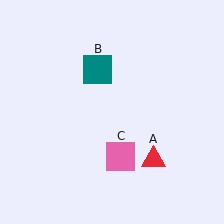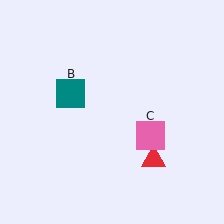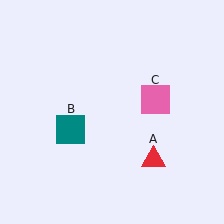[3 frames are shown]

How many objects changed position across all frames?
2 objects changed position: teal square (object B), pink square (object C).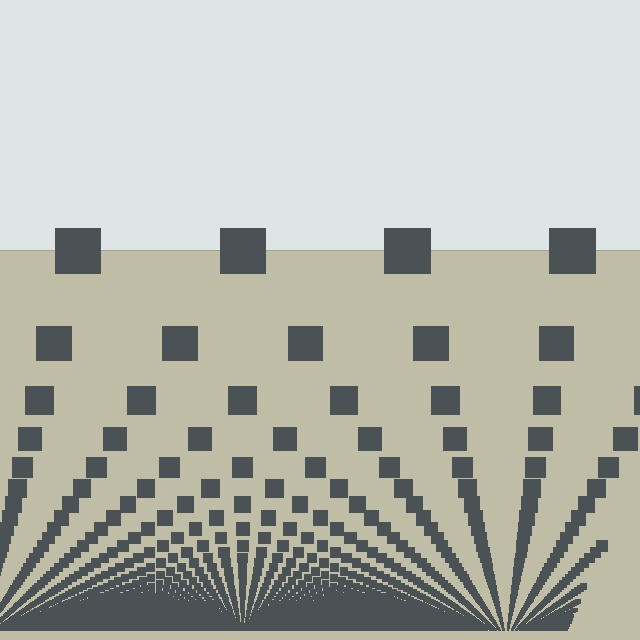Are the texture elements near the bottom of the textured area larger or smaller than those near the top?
Smaller. The gradient is inverted — elements near the bottom are smaller and denser.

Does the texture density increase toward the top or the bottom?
Density increases toward the bottom.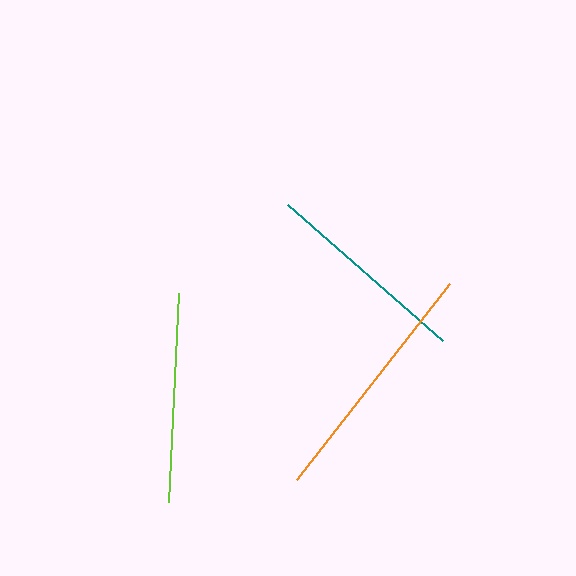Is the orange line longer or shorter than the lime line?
The orange line is longer than the lime line.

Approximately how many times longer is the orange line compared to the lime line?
The orange line is approximately 1.2 times the length of the lime line.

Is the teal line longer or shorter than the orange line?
The orange line is longer than the teal line.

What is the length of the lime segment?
The lime segment is approximately 209 pixels long.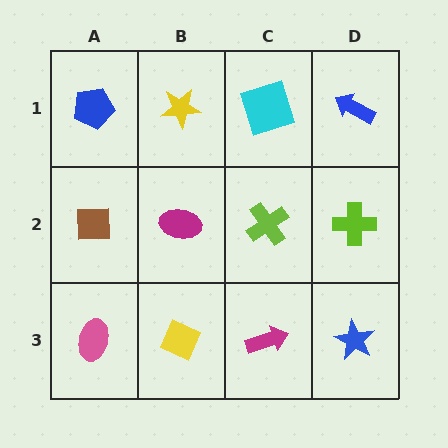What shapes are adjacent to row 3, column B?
A magenta ellipse (row 2, column B), a pink ellipse (row 3, column A), a magenta arrow (row 3, column C).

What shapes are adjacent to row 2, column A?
A blue pentagon (row 1, column A), a pink ellipse (row 3, column A), a magenta ellipse (row 2, column B).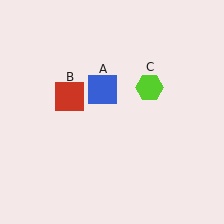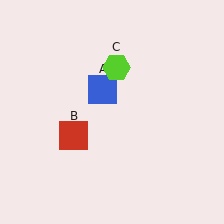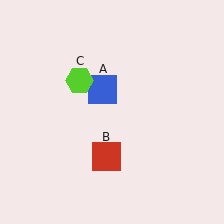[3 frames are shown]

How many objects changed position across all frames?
2 objects changed position: red square (object B), lime hexagon (object C).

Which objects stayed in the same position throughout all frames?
Blue square (object A) remained stationary.